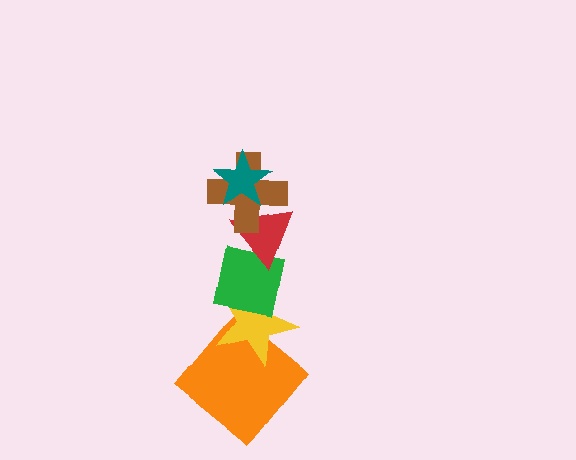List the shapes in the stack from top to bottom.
From top to bottom: the teal star, the brown cross, the red triangle, the green square, the yellow star, the orange diamond.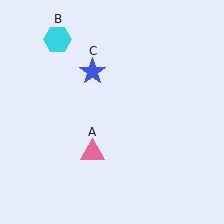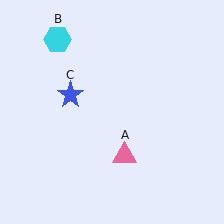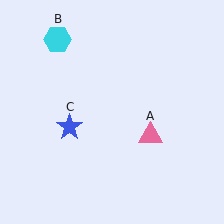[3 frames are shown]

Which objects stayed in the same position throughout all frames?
Cyan hexagon (object B) remained stationary.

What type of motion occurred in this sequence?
The pink triangle (object A), blue star (object C) rotated counterclockwise around the center of the scene.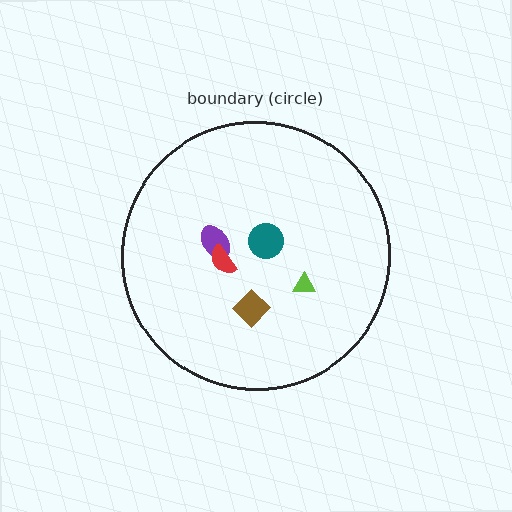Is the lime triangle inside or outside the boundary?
Inside.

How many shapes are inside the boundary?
5 inside, 0 outside.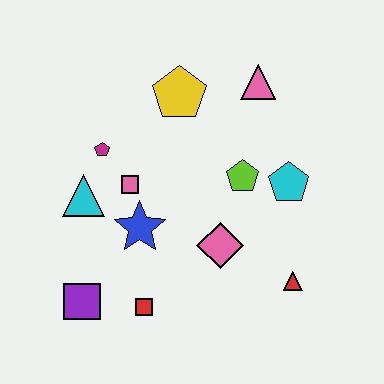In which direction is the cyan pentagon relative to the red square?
The cyan pentagon is to the right of the red square.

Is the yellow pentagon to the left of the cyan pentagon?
Yes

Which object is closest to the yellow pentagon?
The pink triangle is closest to the yellow pentagon.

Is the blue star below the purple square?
No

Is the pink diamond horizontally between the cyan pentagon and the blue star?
Yes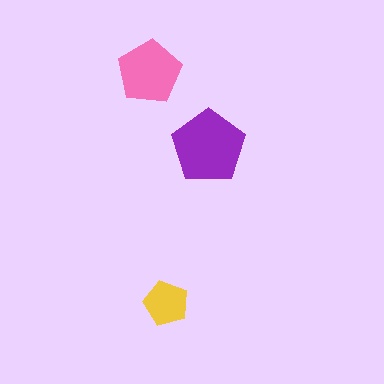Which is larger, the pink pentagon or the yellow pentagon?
The pink one.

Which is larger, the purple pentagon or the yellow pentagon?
The purple one.